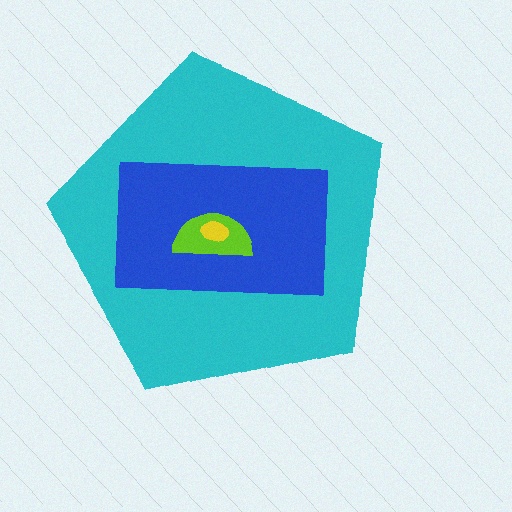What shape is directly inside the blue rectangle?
The lime semicircle.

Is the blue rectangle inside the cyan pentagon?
Yes.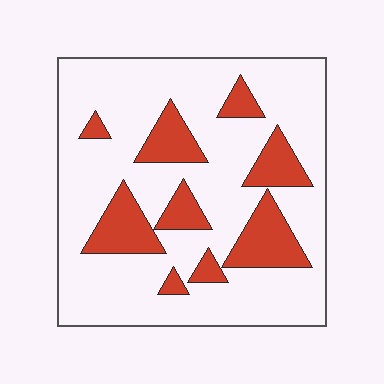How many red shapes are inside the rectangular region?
9.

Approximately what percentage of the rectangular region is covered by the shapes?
Approximately 20%.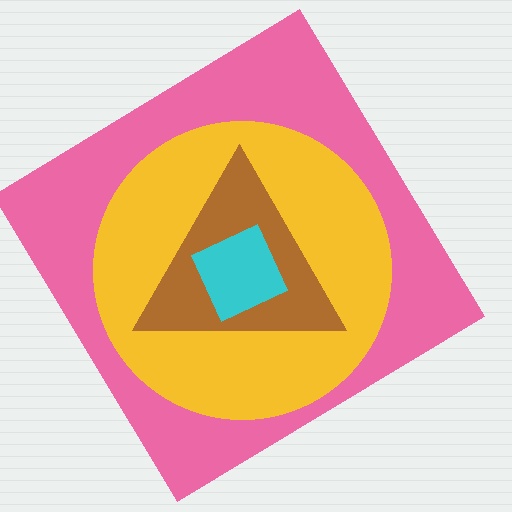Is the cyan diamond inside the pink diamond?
Yes.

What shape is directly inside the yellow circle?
The brown triangle.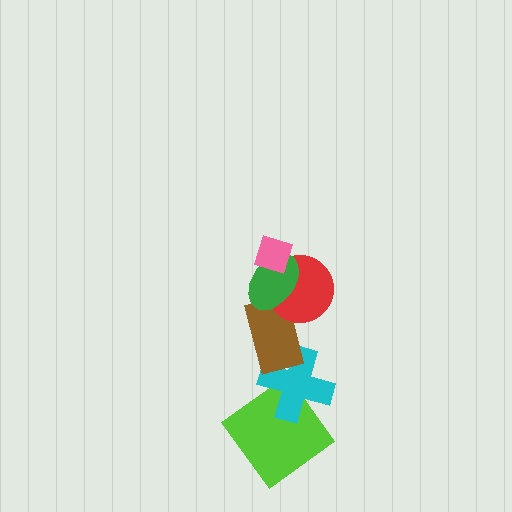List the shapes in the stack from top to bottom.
From top to bottom: the pink diamond, the green ellipse, the red circle, the brown rectangle, the cyan cross, the lime diamond.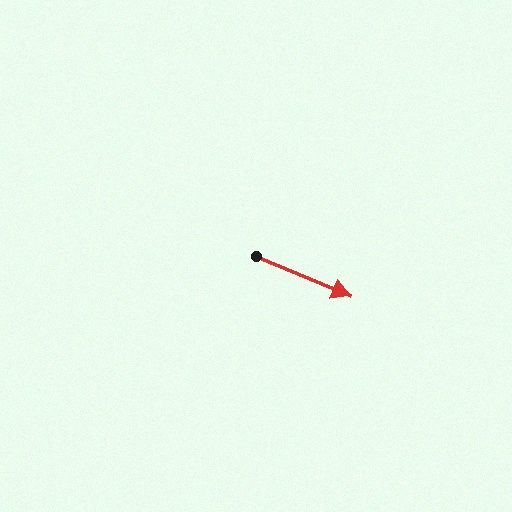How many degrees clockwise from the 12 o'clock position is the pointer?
Approximately 113 degrees.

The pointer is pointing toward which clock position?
Roughly 4 o'clock.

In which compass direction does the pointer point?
Southeast.